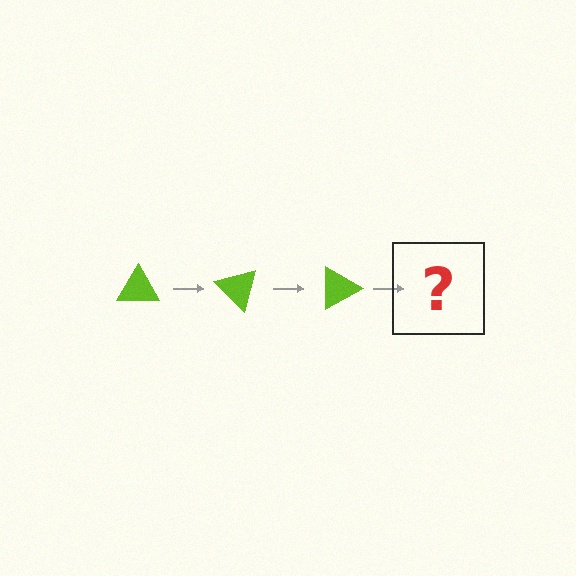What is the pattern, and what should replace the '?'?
The pattern is that the triangle rotates 45 degrees each step. The '?' should be a lime triangle rotated 135 degrees.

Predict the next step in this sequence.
The next step is a lime triangle rotated 135 degrees.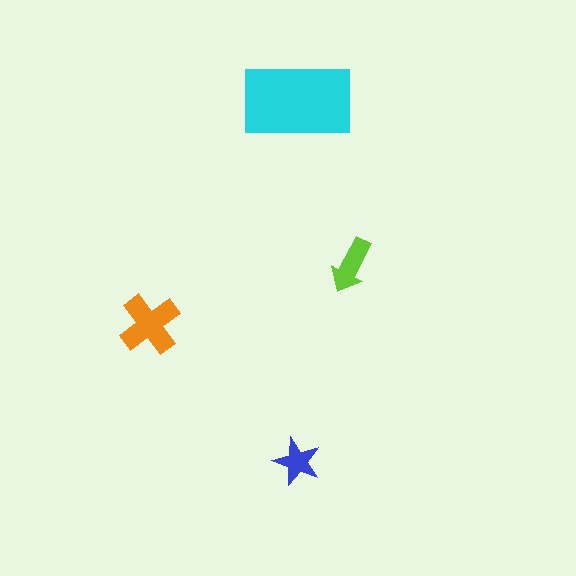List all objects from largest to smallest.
The cyan rectangle, the orange cross, the lime arrow, the blue star.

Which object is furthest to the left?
The orange cross is leftmost.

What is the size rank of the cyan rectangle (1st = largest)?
1st.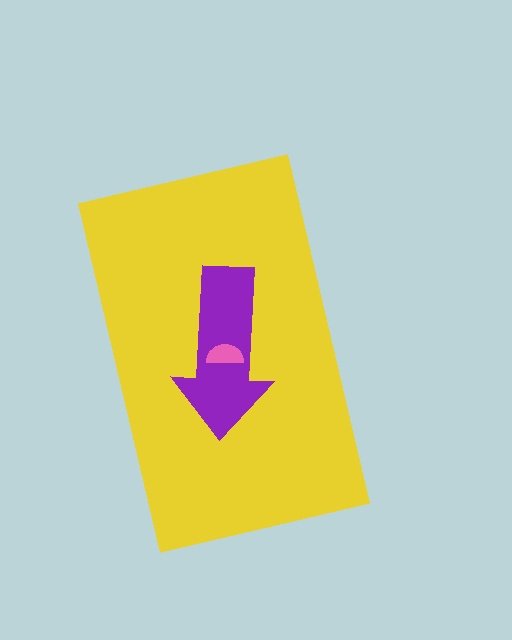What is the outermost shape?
The yellow rectangle.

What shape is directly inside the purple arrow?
The pink semicircle.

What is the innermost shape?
The pink semicircle.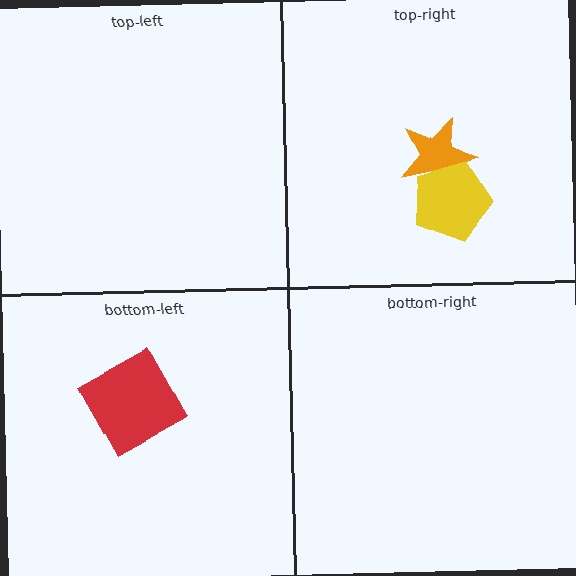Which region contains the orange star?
The top-right region.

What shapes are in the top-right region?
The orange star, the yellow pentagon.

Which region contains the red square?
The bottom-left region.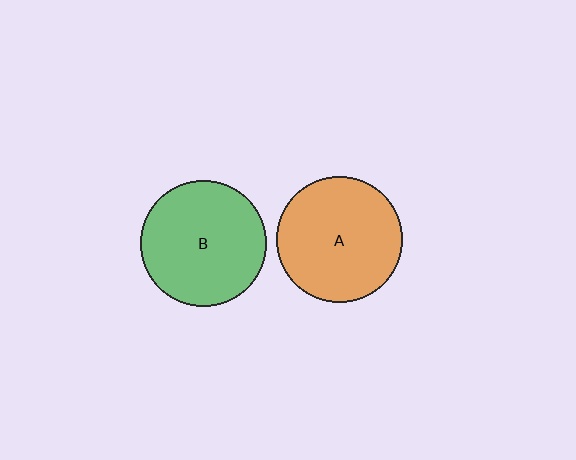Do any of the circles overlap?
No, none of the circles overlap.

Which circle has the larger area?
Circle B (green).